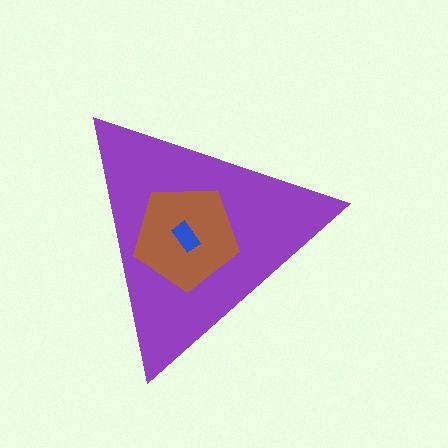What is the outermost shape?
The purple triangle.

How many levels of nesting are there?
3.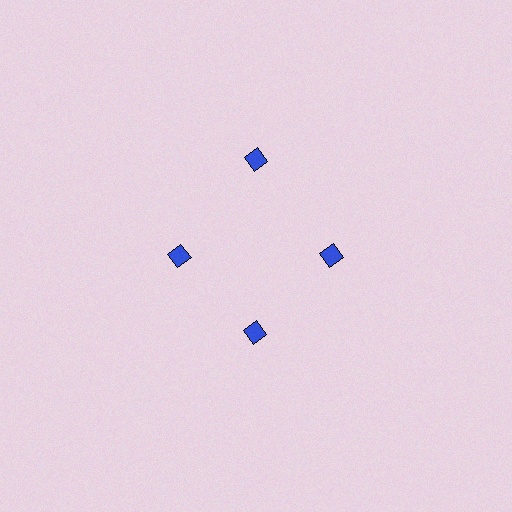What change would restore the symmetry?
The symmetry would be restored by moving it inward, back onto the ring so that all 4 diamonds sit at equal angles and equal distance from the center.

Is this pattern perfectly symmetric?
No. The 4 blue diamonds are arranged in a ring, but one element near the 12 o'clock position is pushed outward from the center, breaking the 4-fold rotational symmetry.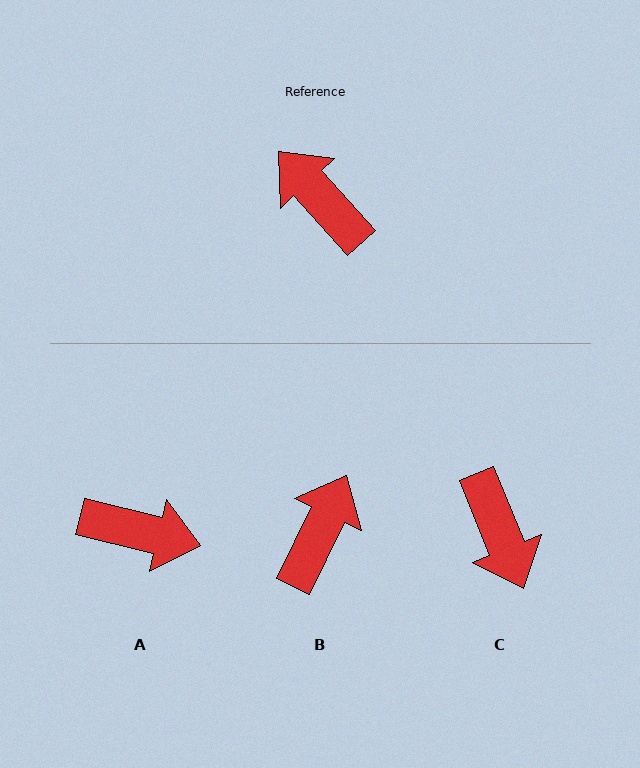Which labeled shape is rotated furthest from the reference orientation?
C, about 160 degrees away.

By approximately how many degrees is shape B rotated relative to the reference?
Approximately 68 degrees clockwise.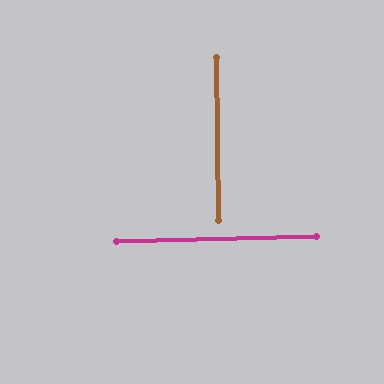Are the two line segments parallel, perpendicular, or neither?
Perpendicular — they meet at approximately 90°.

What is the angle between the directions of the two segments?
Approximately 90 degrees.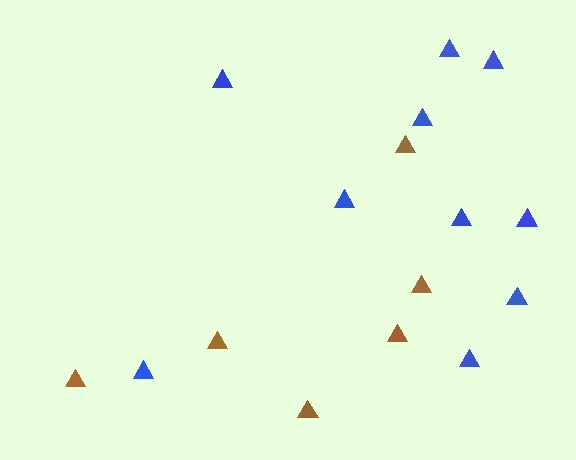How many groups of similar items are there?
There are 2 groups: one group of brown triangles (6) and one group of blue triangles (10).